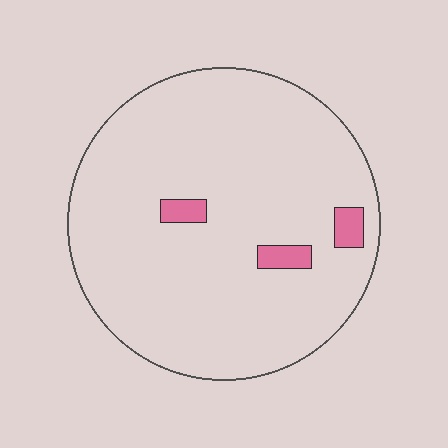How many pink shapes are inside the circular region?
3.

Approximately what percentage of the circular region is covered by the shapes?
Approximately 5%.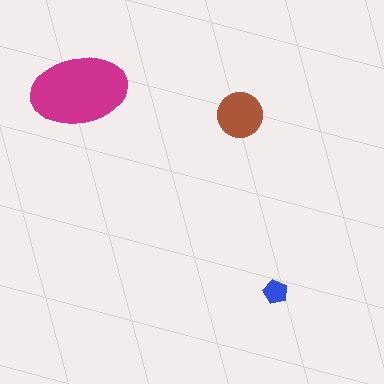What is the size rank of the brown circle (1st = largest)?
2nd.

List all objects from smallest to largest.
The blue pentagon, the brown circle, the magenta ellipse.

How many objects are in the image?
There are 3 objects in the image.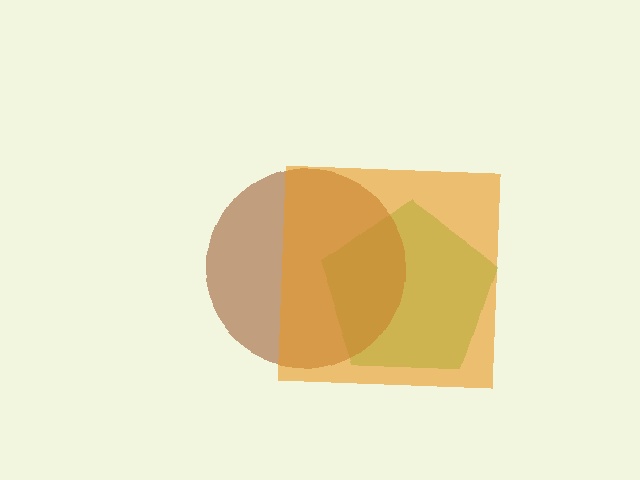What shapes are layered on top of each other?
The layered shapes are: a lime pentagon, a brown circle, an orange square.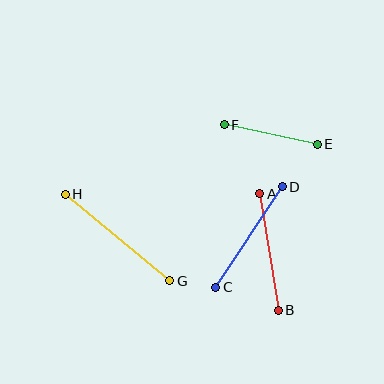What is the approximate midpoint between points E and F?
The midpoint is at approximately (271, 135) pixels.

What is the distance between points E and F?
The distance is approximately 95 pixels.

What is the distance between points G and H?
The distance is approximately 136 pixels.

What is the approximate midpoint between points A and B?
The midpoint is at approximately (269, 252) pixels.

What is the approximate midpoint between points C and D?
The midpoint is at approximately (249, 237) pixels.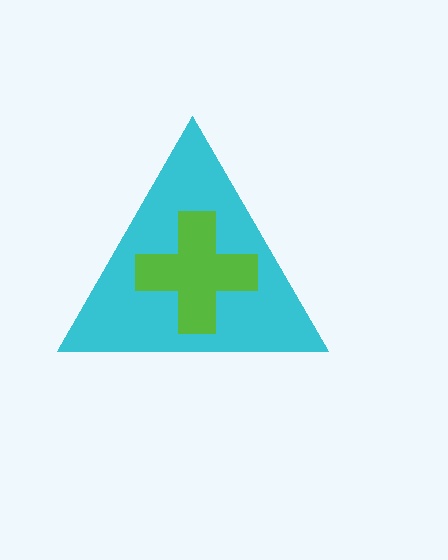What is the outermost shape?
The cyan triangle.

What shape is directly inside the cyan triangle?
The lime cross.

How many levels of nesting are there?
2.